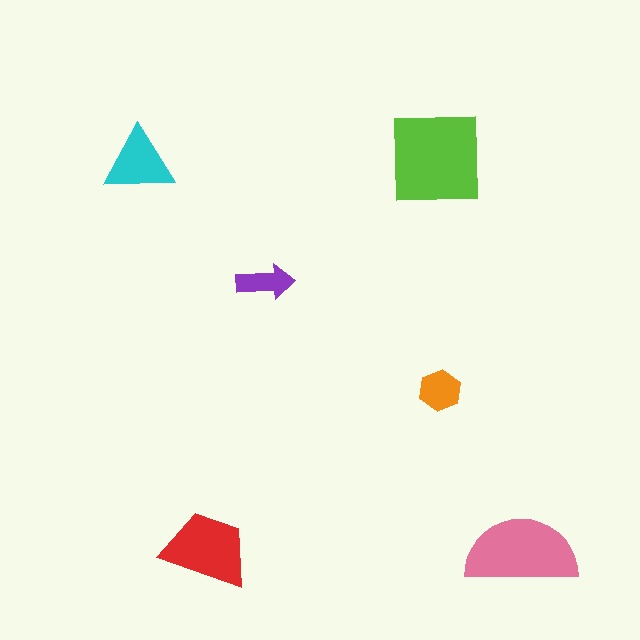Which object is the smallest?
The purple arrow.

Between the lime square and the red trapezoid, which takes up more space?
The lime square.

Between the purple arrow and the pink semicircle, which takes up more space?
The pink semicircle.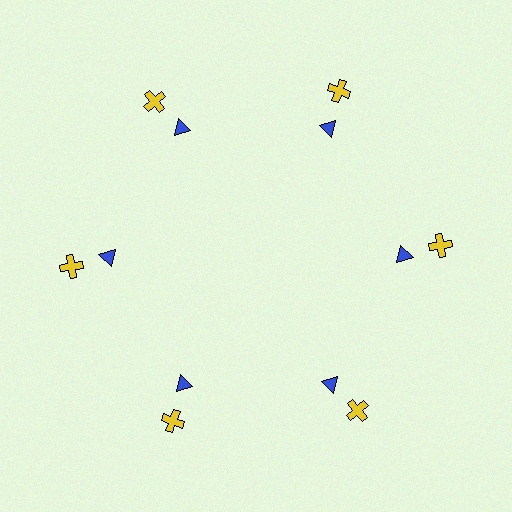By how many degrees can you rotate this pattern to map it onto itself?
The pattern maps onto itself every 60 degrees of rotation.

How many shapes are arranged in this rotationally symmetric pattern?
There are 12 shapes, arranged in 6 groups of 2.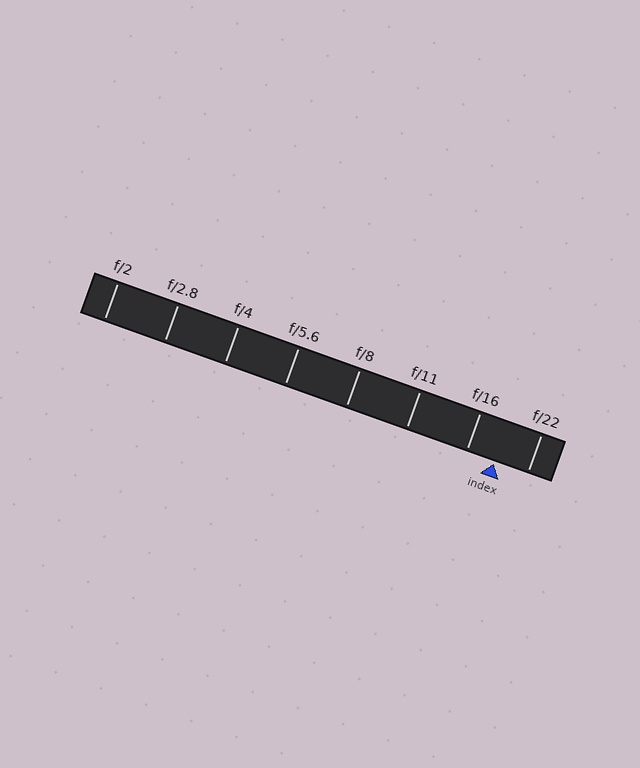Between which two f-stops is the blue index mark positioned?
The index mark is between f/16 and f/22.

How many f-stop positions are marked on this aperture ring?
There are 8 f-stop positions marked.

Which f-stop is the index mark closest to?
The index mark is closest to f/16.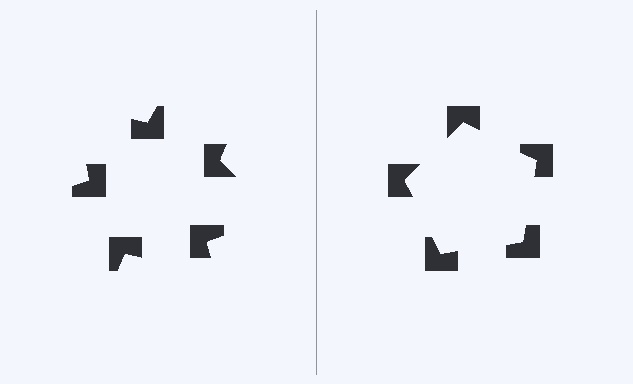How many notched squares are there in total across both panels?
10 — 5 on each side.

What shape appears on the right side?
An illusory pentagon.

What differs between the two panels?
The notched squares are positioned identically on both sides; only the wedge orientations differ. On the right they align to a pentagon; on the left they are misaligned.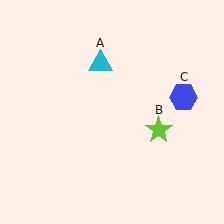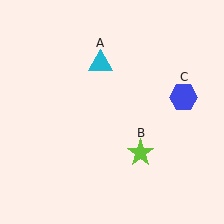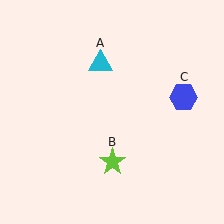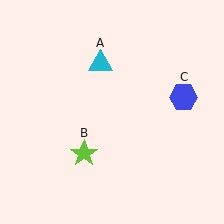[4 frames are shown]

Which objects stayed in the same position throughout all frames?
Cyan triangle (object A) and blue hexagon (object C) remained stationary.